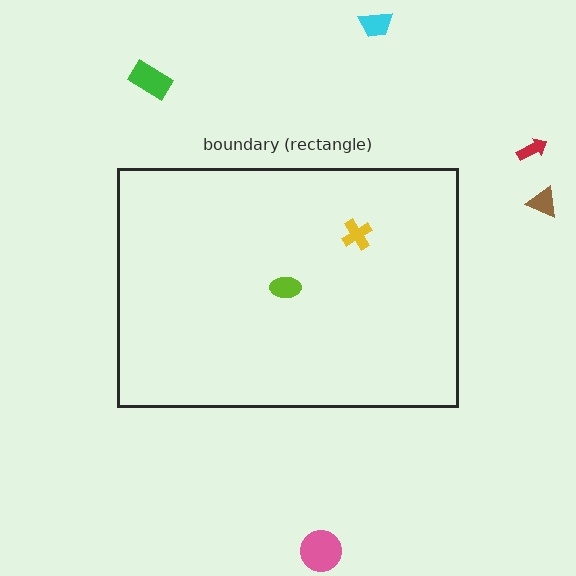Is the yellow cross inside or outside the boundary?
Inside.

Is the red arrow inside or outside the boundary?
Outside.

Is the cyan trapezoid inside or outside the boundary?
Outside.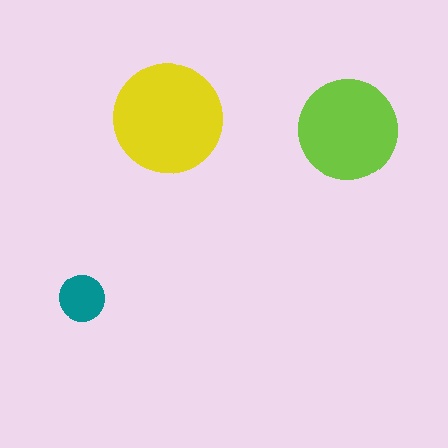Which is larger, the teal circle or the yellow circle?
The yellow one.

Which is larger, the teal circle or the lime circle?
The lime one.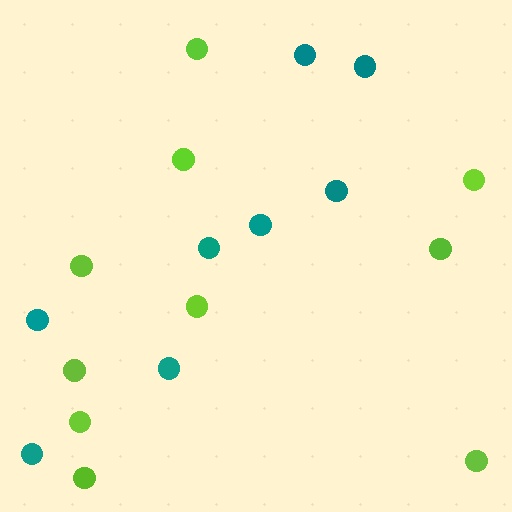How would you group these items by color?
There are 2 groups: one group of lime circles (10) and one group of teal circles (8).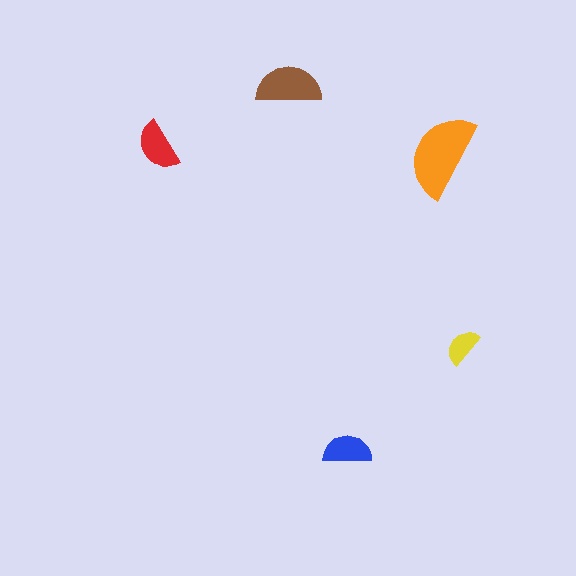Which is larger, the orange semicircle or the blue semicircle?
The orange one.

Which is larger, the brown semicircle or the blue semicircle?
The brown one.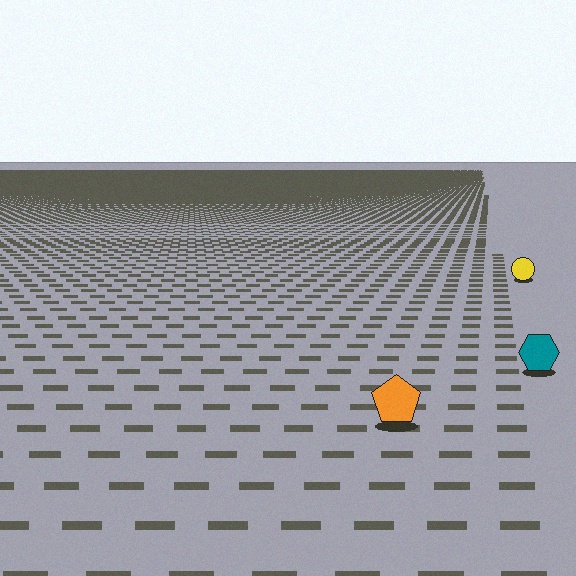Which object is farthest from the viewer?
The yellow circle is farthest from the viewer. It appears smaller and the ground texture around it is denser.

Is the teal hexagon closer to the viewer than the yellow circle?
Yes. The teal hexagon is closer — you can tell from the texture gradient: the ground texture is coarser near it.